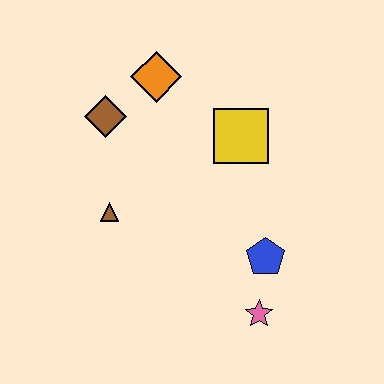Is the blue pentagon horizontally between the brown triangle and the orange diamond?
No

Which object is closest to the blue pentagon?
The pink star is closest to the blue pentagon.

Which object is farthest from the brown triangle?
The pink star is farthest from the brown triangle.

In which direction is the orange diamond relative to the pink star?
The orange diamond is above the pink star.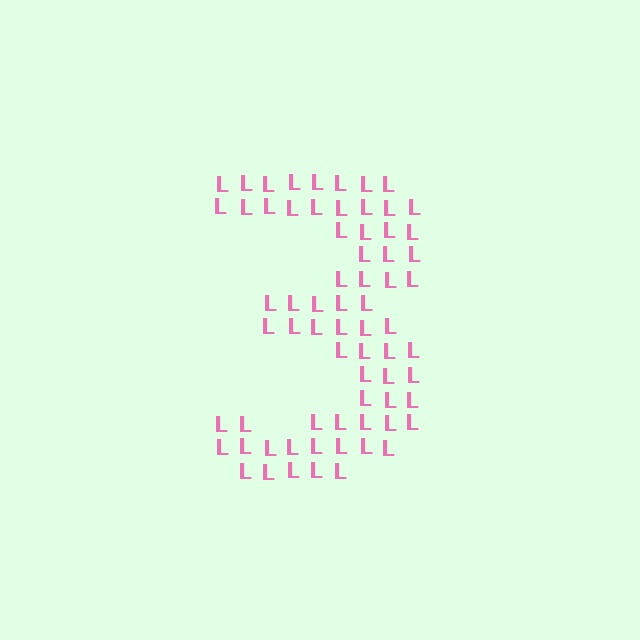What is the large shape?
The large shape is the digit 3.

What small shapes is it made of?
It is made of small letter L's.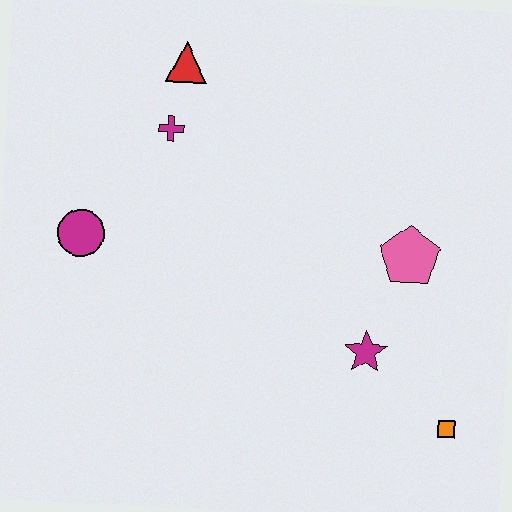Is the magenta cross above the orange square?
Yes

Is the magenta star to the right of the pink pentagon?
No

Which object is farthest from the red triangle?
The orange square is farthest from the red triangle.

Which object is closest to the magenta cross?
The red triangle is closest to the magenta cross.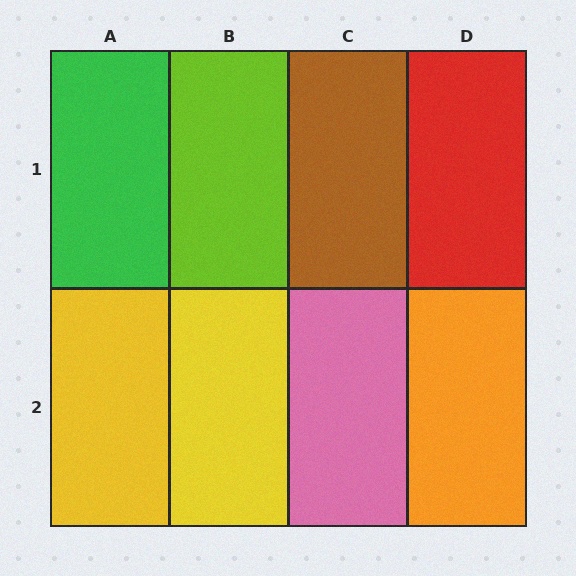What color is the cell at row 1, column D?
Red.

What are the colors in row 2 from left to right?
Yellow, yellow, pink, orange.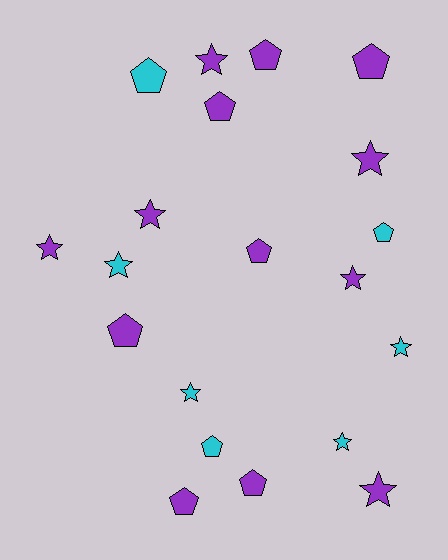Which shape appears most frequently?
Star, with 10 objects.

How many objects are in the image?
There are 20 objects.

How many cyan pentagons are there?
There are 3 cyan pentagons.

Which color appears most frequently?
Purple, with 13 objects.